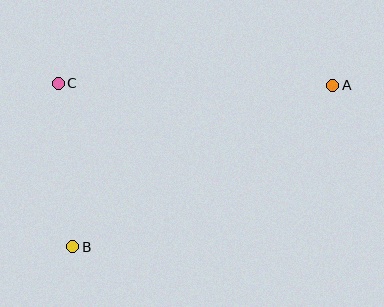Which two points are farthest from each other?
Points A and B are farthest from each other.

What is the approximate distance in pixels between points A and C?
The distance between A and C is approximately 275 pixels.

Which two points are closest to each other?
Points B and C are closest to each other.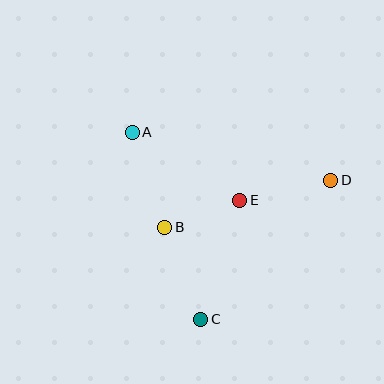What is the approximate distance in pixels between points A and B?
The distance between A and B is approximately 100 pixels.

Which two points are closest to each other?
Points B and E are closest to each other.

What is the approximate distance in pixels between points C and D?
The distance between C and D is approximately 190 pixels.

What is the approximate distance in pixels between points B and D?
The distance between B and D is approximately 173 pixels.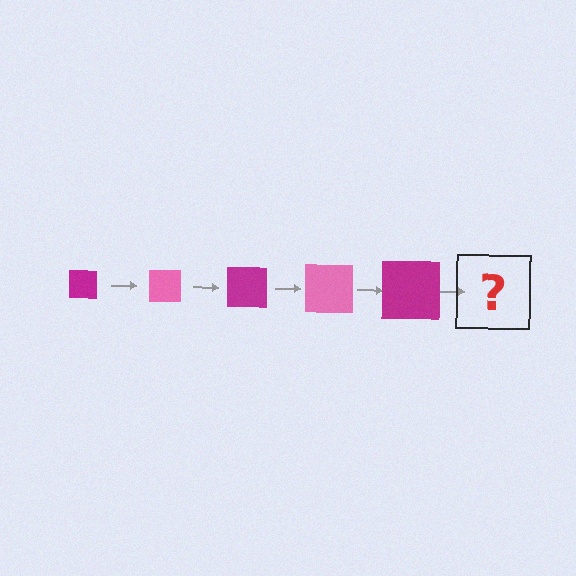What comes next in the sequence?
The next element should be a pink square, larger than the previous one.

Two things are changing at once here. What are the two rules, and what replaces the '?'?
The two rules are that the square grows larger each step and the color cycles through magenta and pink. The '?' should be a pink square, larger than the previous one.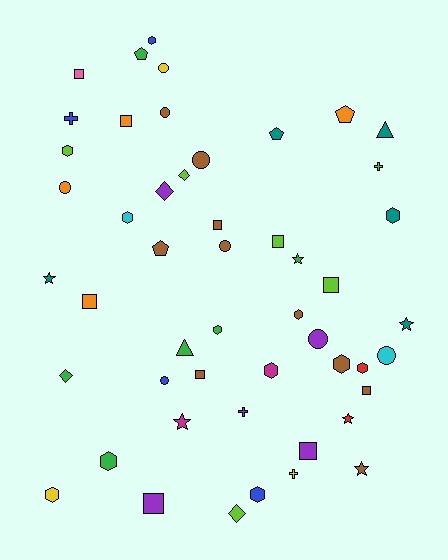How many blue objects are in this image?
There are 4 blue objects.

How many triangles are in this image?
There are 2 triangles.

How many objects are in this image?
There are 50 objects.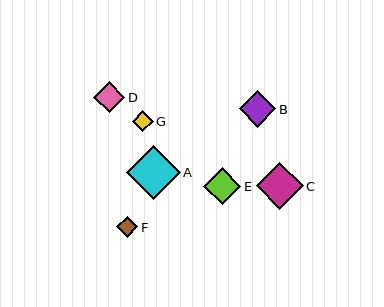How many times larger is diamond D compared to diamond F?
Diamond D is approximately 1.5 times the size of diamond F.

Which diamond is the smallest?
Diamond G is the smallest with a size of approximately 21 pixels.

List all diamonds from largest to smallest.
From largest to smallest: A, C, E, B, D, F, G.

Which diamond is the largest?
Diamond A is the largest with a size of approximately 54 pixels.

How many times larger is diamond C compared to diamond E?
Diamond C is approximately 1.2 times the size of diamond E.